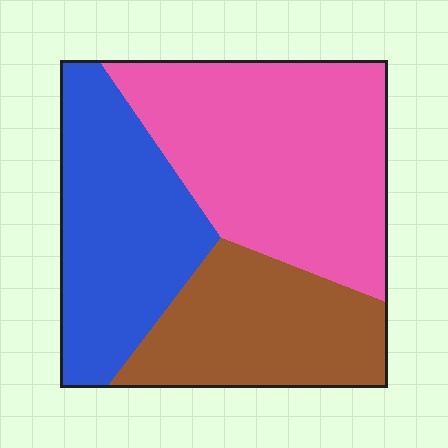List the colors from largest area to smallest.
From largest to smallest: pink, blue, brown.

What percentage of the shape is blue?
Blue covers 31% of the shape.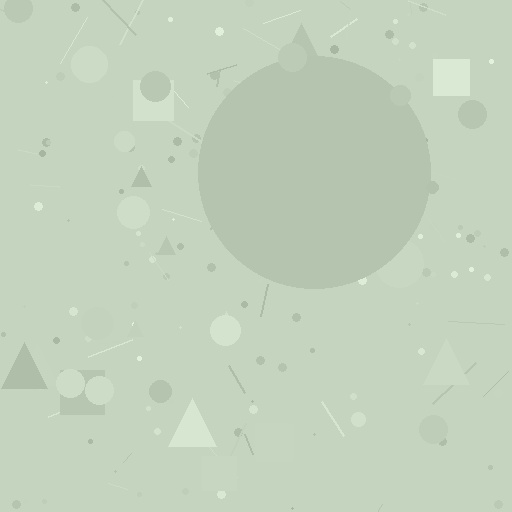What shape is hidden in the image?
A circle is hidden in the image.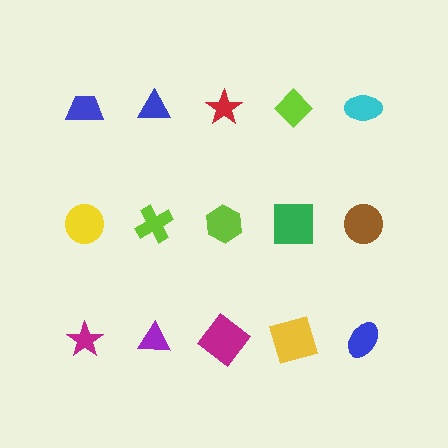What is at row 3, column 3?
A magenta diamond.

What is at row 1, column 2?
A blue triangle.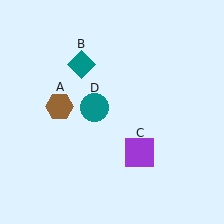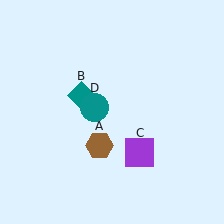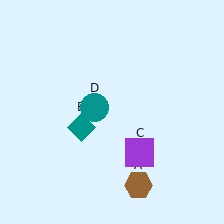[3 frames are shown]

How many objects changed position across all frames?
2 objects changed position: brown hexagon (object A), teal diamond (object B).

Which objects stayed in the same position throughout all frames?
Purple square (object C) and teal circle (object D) remained stationary.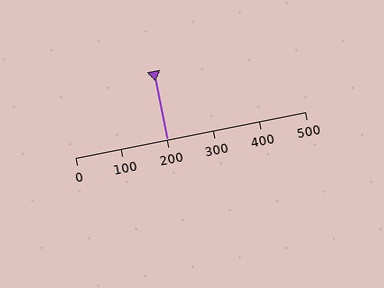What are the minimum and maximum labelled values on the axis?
The axis runs from 0 to 500.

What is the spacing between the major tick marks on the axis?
The major ticks are spaced 100 apart.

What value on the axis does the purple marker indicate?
The marker indicates approximately 200.